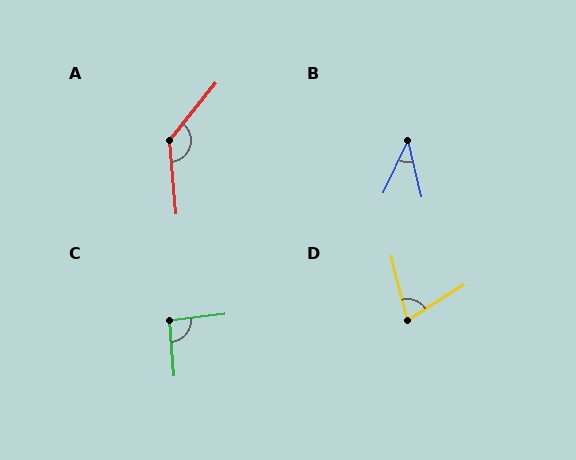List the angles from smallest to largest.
B (38°), D (73°), C (92°), A (136°).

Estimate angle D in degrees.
Approximately 73 degrees.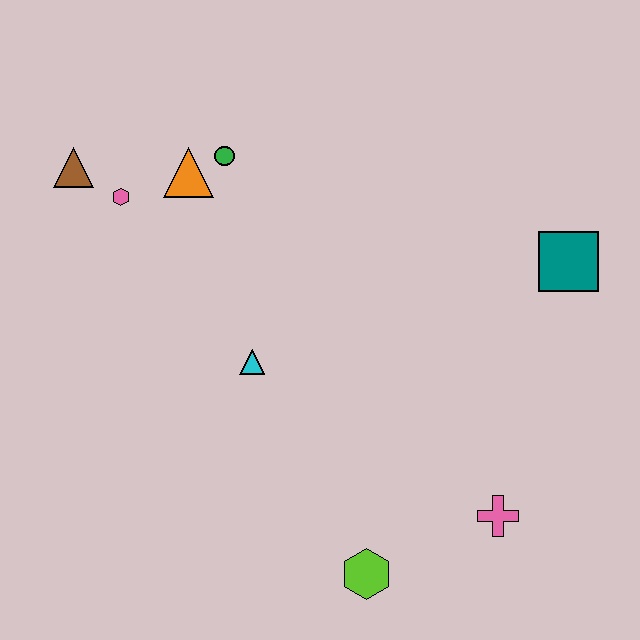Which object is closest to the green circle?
The orange triangle is closest to the green circle.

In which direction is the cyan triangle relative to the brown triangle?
The cyan triangle is below the brown triangle.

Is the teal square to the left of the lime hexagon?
No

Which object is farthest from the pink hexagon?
The pink cross is farthest from the pink hexagon.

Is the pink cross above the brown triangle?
No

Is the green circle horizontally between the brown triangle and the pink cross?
Yes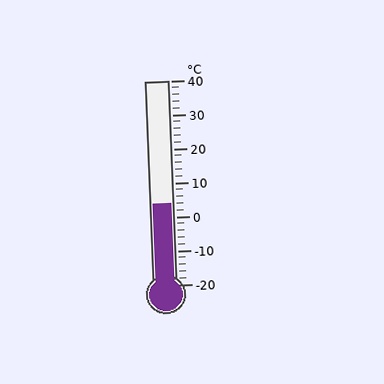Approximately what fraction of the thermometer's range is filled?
The thermometer is filled to approximately 40% of its range.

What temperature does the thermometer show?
The thermometer shows approximately 4°C.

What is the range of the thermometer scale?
The thermometer scale ranges from -20°C to 40°C.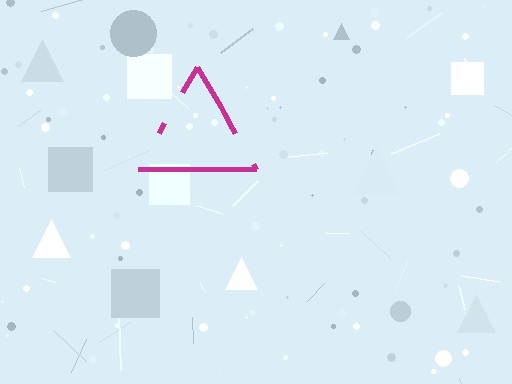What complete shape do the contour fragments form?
The contour fragments form a triangle.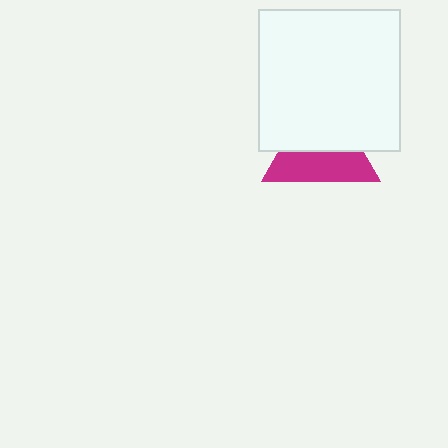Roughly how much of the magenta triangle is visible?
About half of it is visible (roughly 49%).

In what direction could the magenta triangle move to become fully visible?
The magenta triangle could move down. That would shift it out from behind the white square entirely.